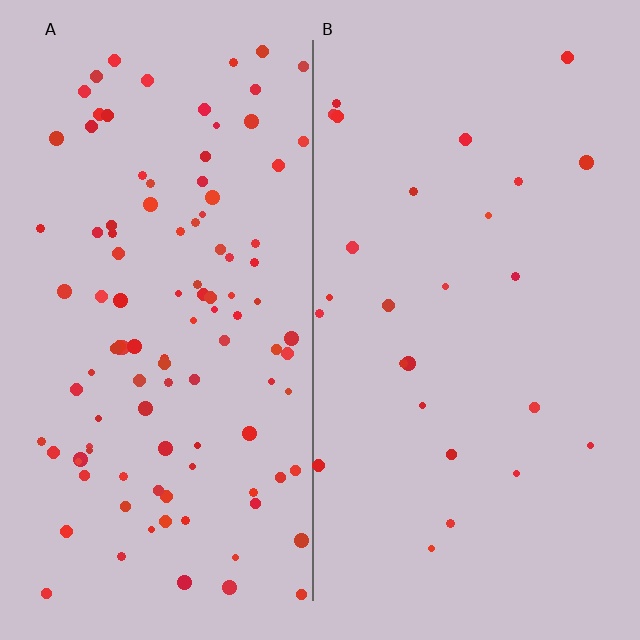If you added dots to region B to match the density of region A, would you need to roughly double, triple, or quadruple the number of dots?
Approximately quadruple.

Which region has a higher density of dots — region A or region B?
A (the left).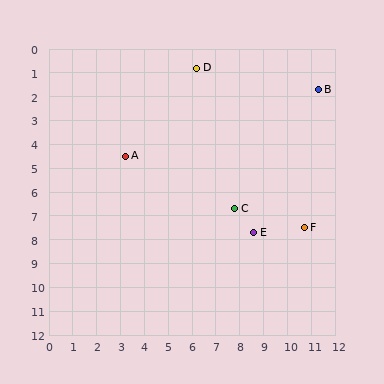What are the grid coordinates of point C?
Point C is at approximately (7.8, 6.7).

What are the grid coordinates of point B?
Point B is at approximately (11.3, 1.7).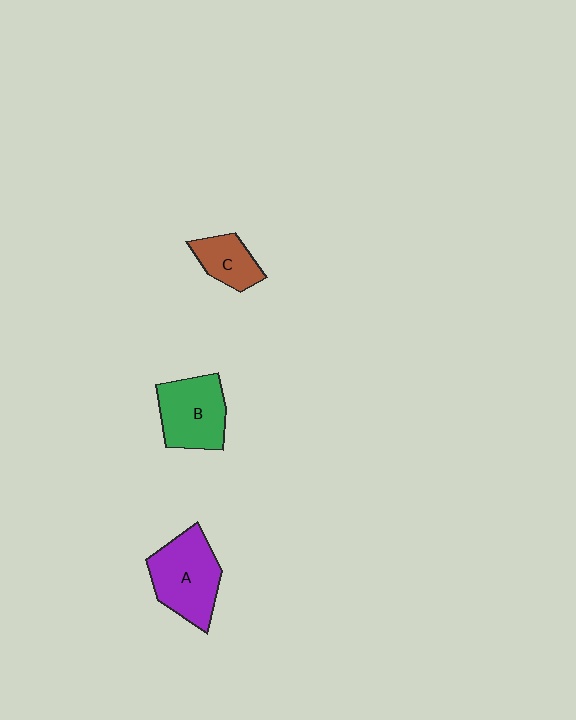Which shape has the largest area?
Shape A (purple).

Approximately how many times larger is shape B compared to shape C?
Approximately 1.7 times.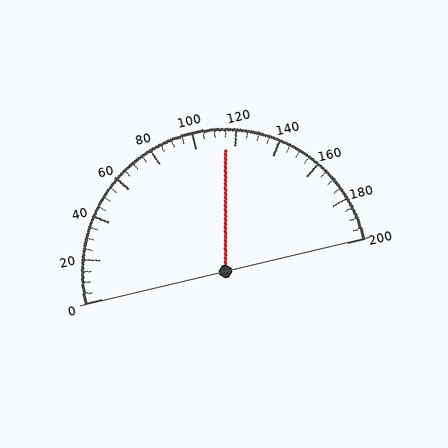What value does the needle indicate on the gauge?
The needle indicates approximately 115.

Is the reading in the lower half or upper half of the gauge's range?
The reading is in the upper half of the range (0 to 200).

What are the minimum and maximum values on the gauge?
The gauge ranges from 0 to 200.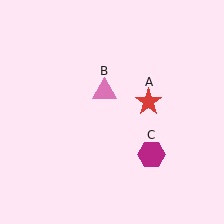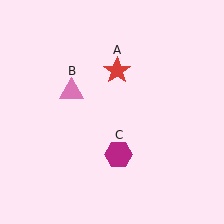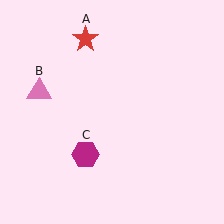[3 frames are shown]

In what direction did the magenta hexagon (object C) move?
The magenta hexagon (object C) moved left.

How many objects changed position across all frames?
3 objects changed position: red star (object A), pink triangle (object B), magenta hexagon (object C).